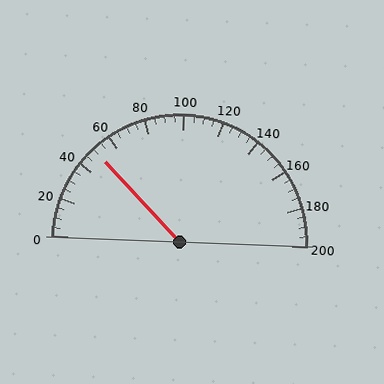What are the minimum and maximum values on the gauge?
The gauge ranges from 0 to 200.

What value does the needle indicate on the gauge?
The needle indicates approximately 50.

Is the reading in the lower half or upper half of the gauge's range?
The reading is in the lower half of the range (0 to 200).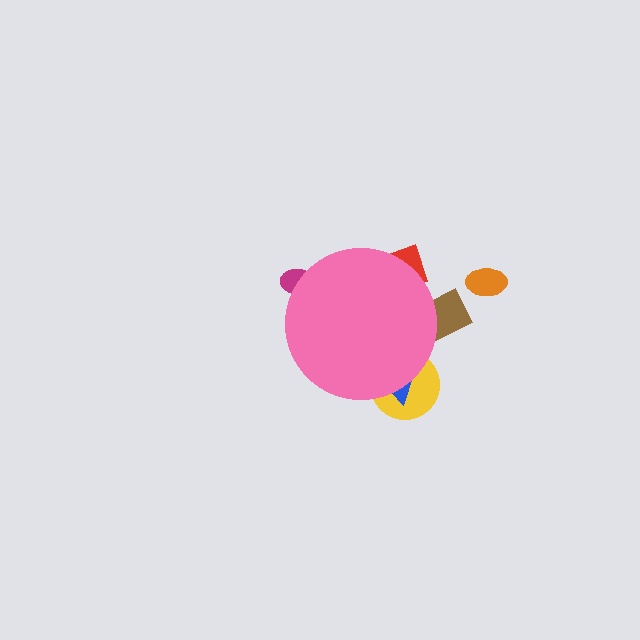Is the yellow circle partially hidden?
Yes, the yellow circle is partially hidden behind the pink circle.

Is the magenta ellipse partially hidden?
Yes, the magenta ellipse is partially hidden behind the pink circle.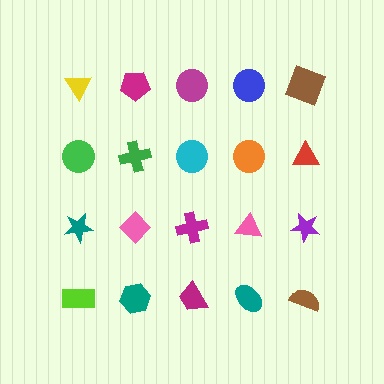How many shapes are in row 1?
5 shapes.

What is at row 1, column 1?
A yellow triangle.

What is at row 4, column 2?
A teal hexagon.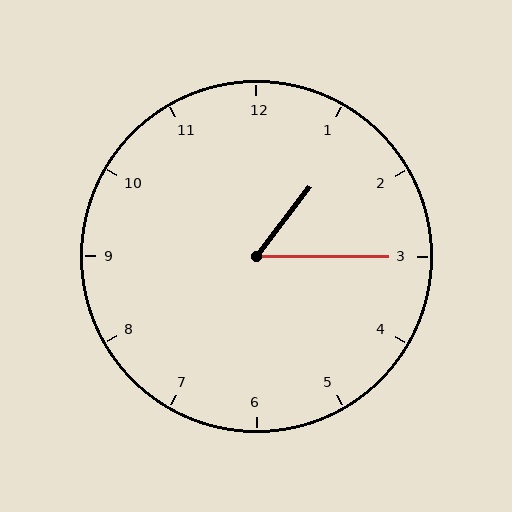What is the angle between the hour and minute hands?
Approximately 52 degrees.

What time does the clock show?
1:15.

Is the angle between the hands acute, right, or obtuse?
It is acute.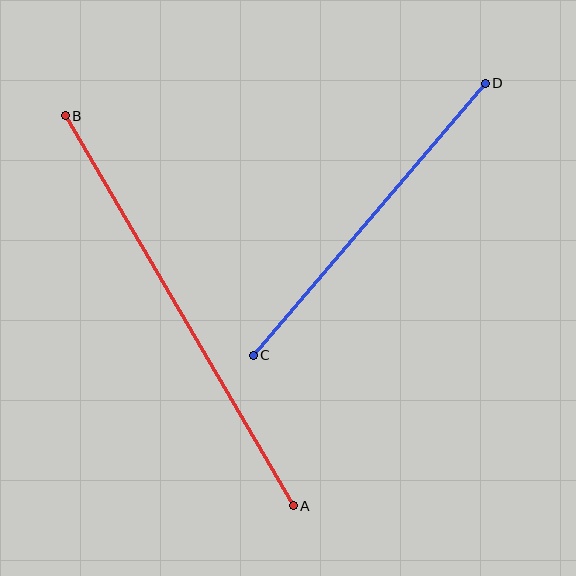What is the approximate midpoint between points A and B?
The midpoint is at approximately (179, 311) pixels.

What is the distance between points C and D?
The distance is approximately 357 pixels.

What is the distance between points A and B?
The distance is approximately 451 pixels.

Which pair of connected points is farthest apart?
Points A and B are farthest apart.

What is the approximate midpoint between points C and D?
The midpoint is at approximately (369, 219) pixels.